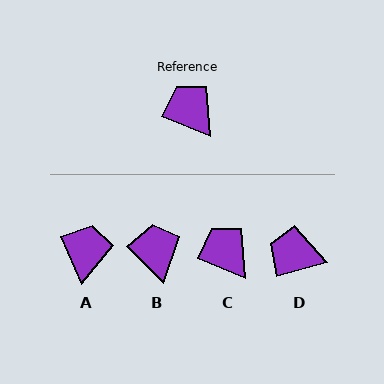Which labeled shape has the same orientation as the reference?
C.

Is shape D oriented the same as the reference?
No, it is off by about 37 degrees.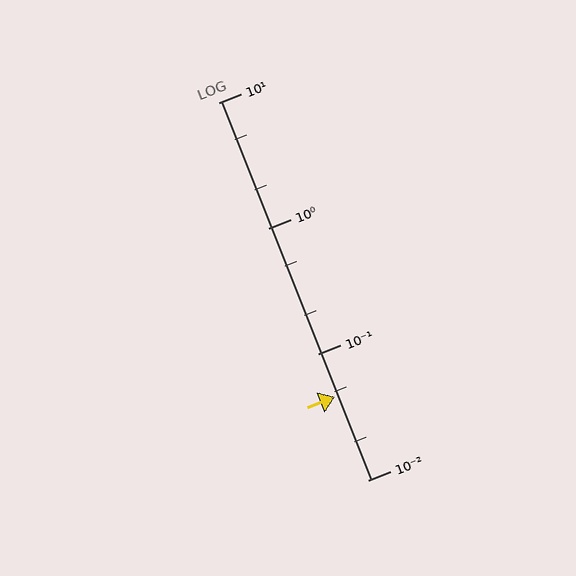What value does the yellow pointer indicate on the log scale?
The pointer indicates approximately 0.046.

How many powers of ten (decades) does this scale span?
The scale spans 3 decades, from 0.01 to 10.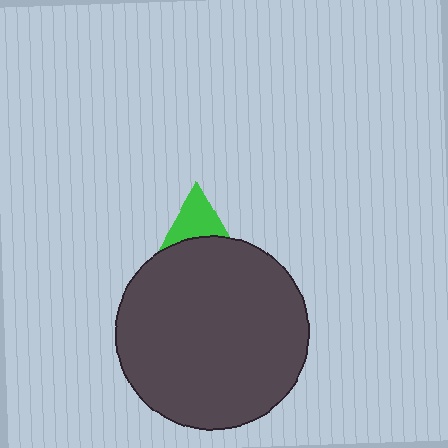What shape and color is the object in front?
The object in front is a dark gray circle.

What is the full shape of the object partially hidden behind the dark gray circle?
The partially hidden object is a green triangle.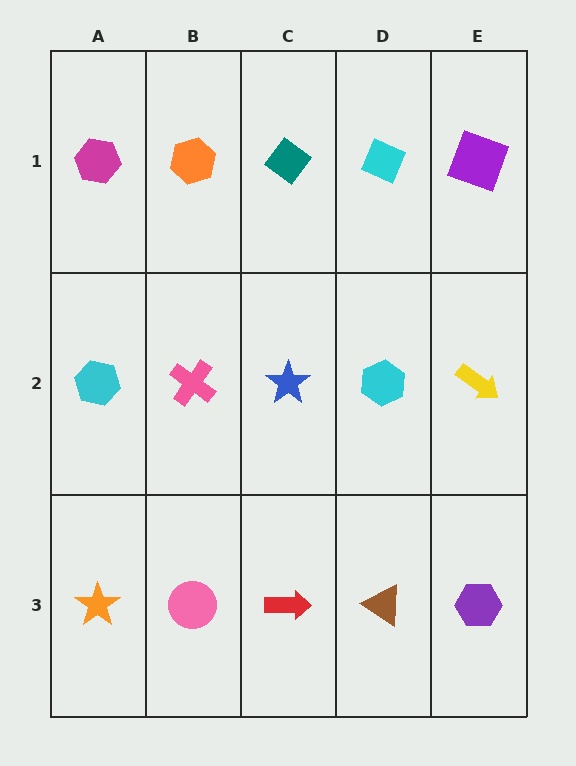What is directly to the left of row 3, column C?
A pink circle.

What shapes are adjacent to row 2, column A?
A magenta hexagon (row 1, column A), an orange star (row 3, column A), a pink cross (row 2, column B).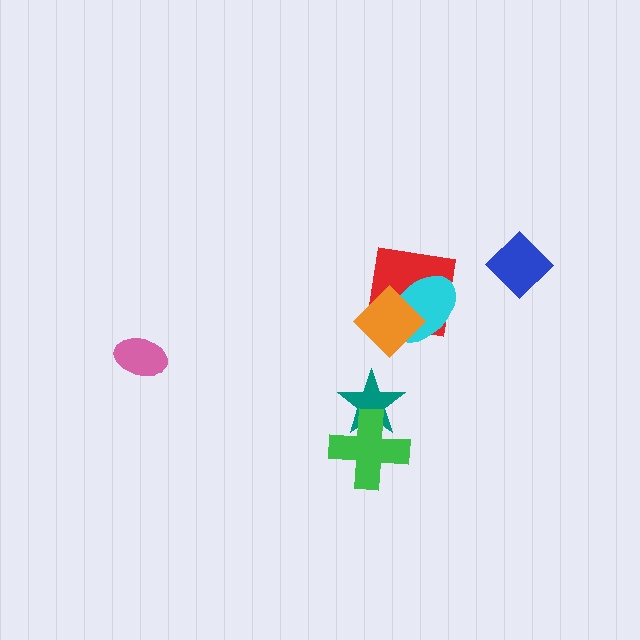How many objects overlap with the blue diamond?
0 objects overlap with the blue diamond.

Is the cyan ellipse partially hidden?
Yes, it is partially covered by another shape.